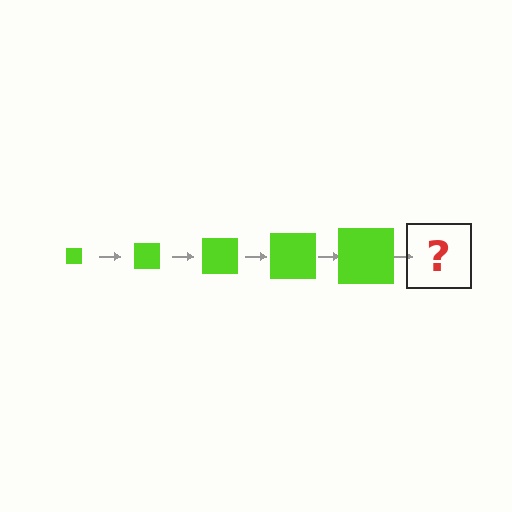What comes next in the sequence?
The next element should be a lime square, larger than the previous one.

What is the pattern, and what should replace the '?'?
The pattern is that the square gets progressively larger each step. The '?' should be a lime square, larger than the previous one.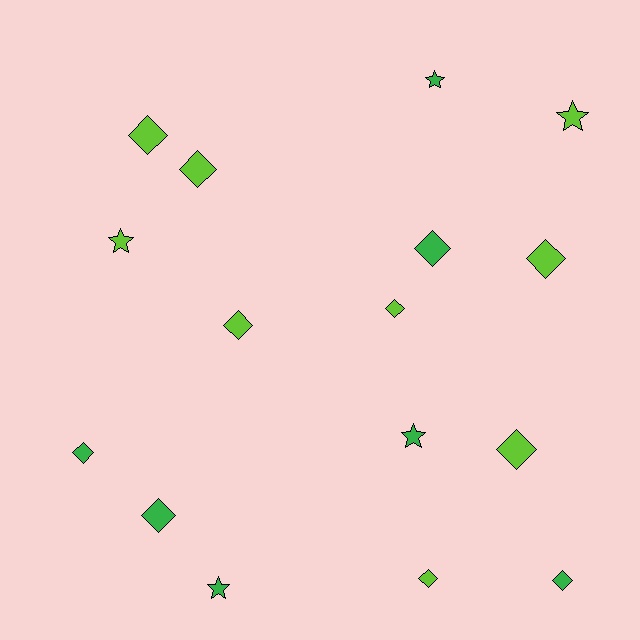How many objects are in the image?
There are 16 objects.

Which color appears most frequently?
Lime, with 9 objects.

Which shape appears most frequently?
Diamond, with 11 objects.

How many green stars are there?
There are 3 green stars.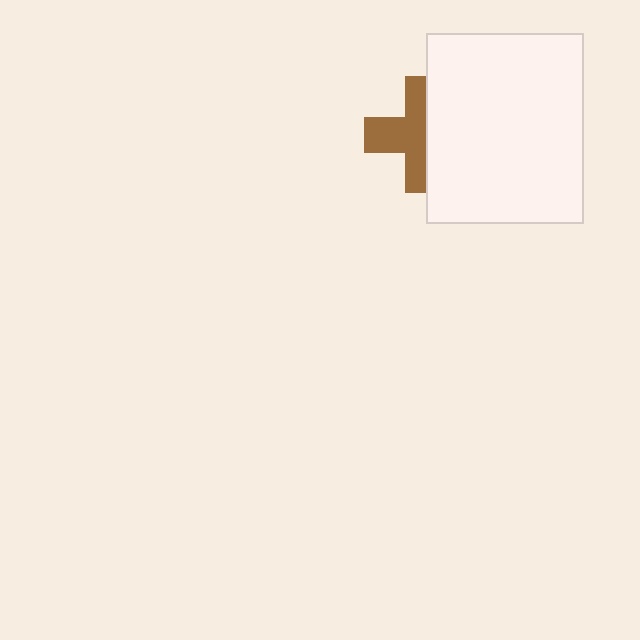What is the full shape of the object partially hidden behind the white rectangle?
The partially hidden object is a brown cross.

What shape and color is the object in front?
The object in front is a white rectangle.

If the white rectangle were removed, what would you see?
You would see the complete brown cross.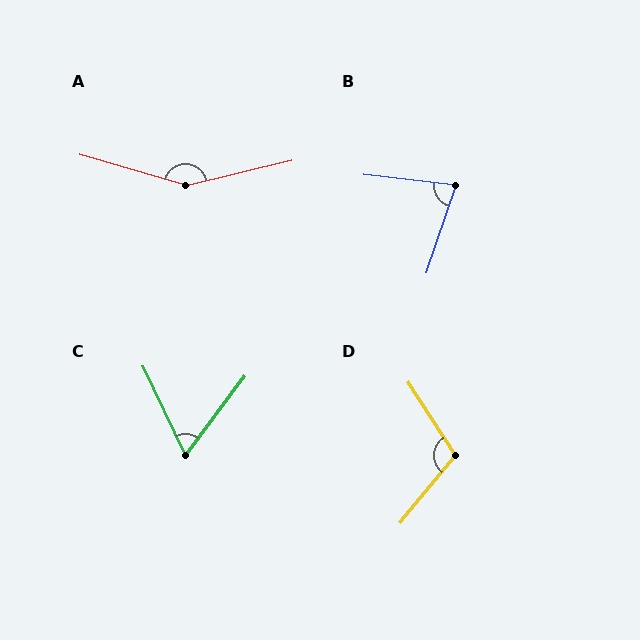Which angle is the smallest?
C, at approximately 62 degrees.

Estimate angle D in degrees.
Approximately 108 degrees.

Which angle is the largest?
A, at approximately 150 degrees.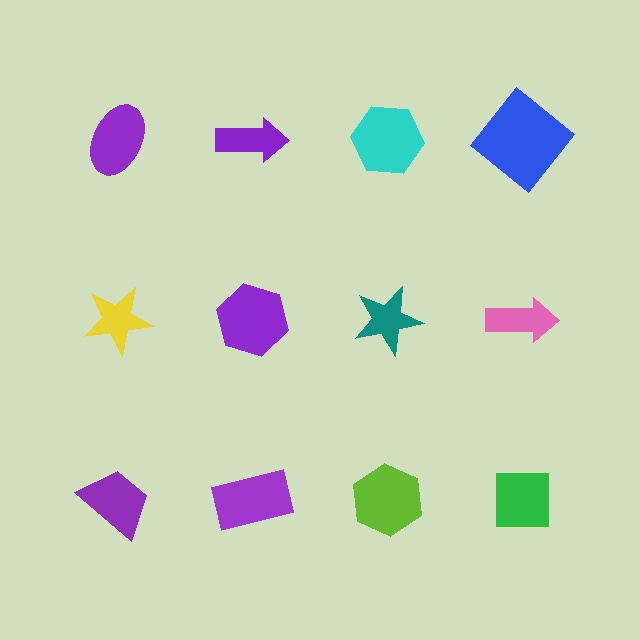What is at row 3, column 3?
A lime hexagon.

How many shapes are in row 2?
4 shapes.